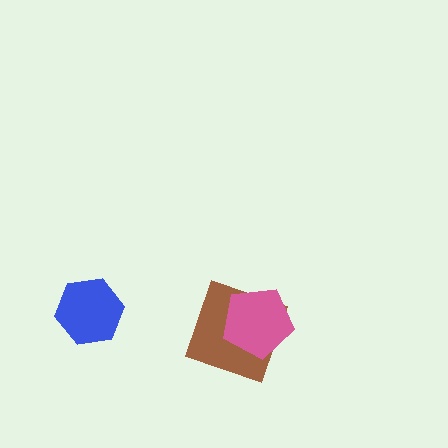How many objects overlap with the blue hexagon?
0 objects overlap with the blue hexagon.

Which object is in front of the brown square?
The pink pentagon is in front of the brown square.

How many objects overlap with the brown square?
1 object overlaps with the brown square.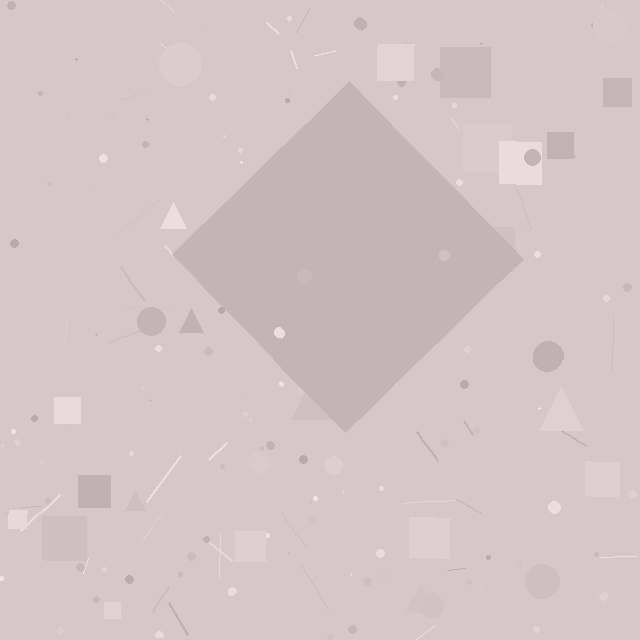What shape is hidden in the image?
A diamond is hidden in the image.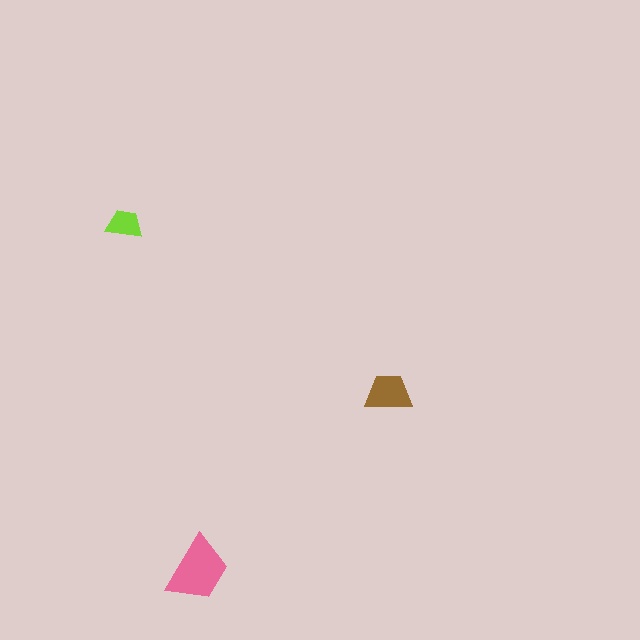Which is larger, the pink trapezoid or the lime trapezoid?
The pink one.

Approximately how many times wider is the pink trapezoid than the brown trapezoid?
About 1.5 times wider.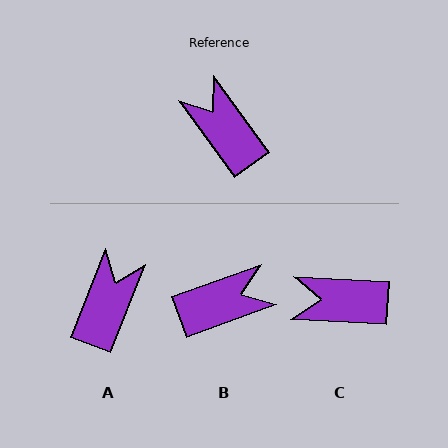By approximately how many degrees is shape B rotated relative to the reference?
Approximately 106 degrees clockwise.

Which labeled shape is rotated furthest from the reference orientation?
B, about 106 degrees away.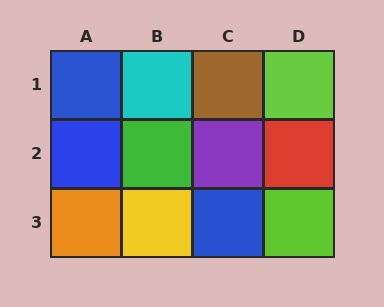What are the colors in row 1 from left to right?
Blue, cyan, brown, lime.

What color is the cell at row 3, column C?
Blue.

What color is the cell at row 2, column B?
Green.